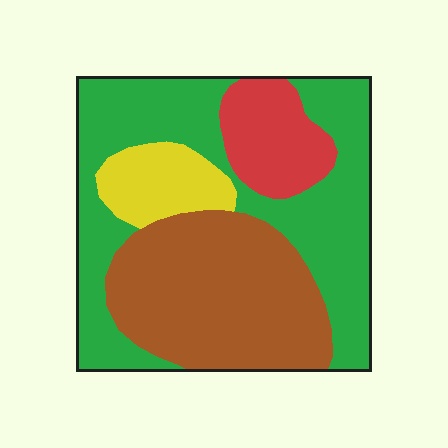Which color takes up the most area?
Green, at roughly 45%.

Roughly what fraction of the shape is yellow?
Yellow covers 10% of the shape.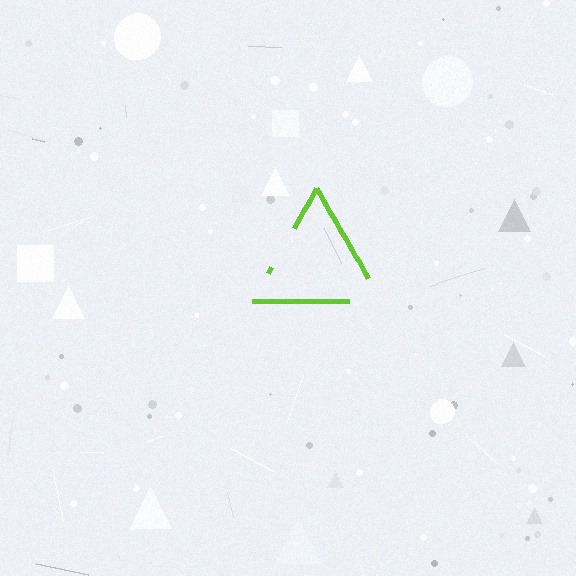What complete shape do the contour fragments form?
The contour fragments form a triangle.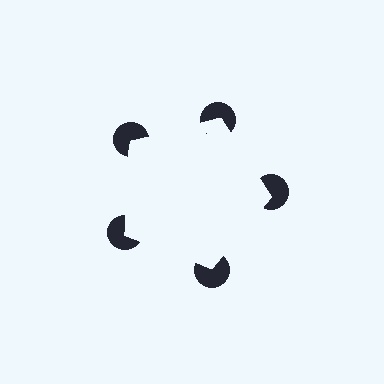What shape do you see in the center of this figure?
An illusory pentagon — its edges are inferred from the aligned wedge cuts in the pac-man discs, not physically drawn.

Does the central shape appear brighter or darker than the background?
It typically appears slightly brighter than the background, even though no actual brightness change is drawn.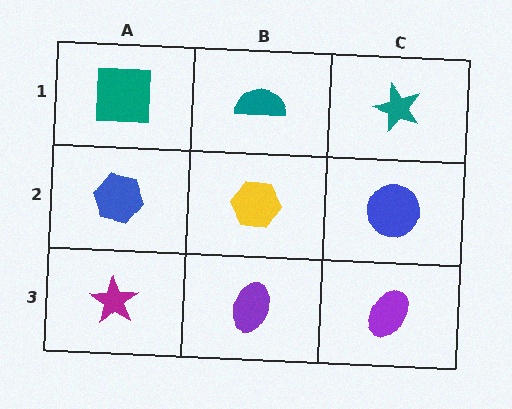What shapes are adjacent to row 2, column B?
A teal semicircle (row 1, column B), a purple ellipse (row 3, column B), a blue hexagon (row 2, column A), a blue circle (row 2, column C).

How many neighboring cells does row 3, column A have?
2.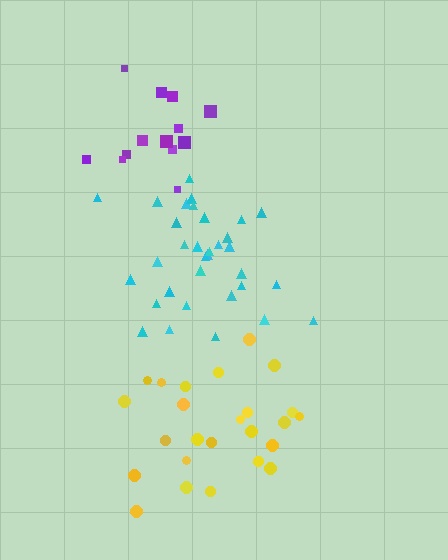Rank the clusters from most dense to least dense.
cyan, yellow, purple.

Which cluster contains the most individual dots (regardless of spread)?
Cyan (33).